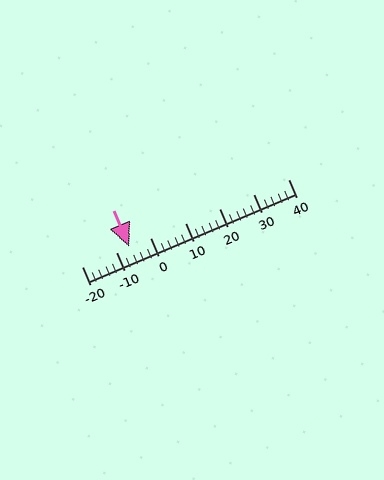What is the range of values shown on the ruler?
The ruler shows values from -20 to 40.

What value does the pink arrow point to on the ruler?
The pink arrow points to approximately -6.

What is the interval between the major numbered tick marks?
The major tick marks are spaced 10 units apart.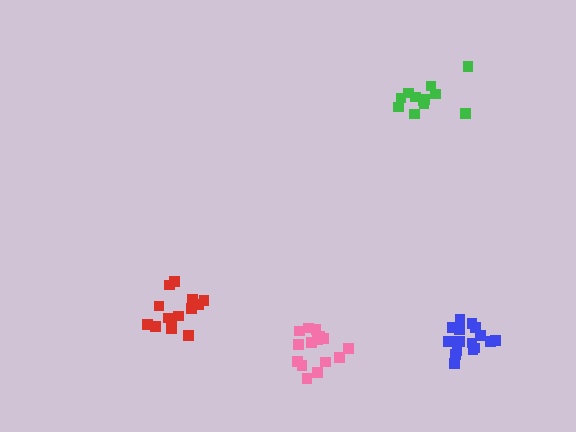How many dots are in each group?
Group 1: 14 dots, Group 2: 12 dots, Group 3: 15 dots, Group 4: 16 dots (57 total).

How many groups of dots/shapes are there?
There are 4 groups.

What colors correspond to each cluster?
The clusters are colored: red, green, pink, blue.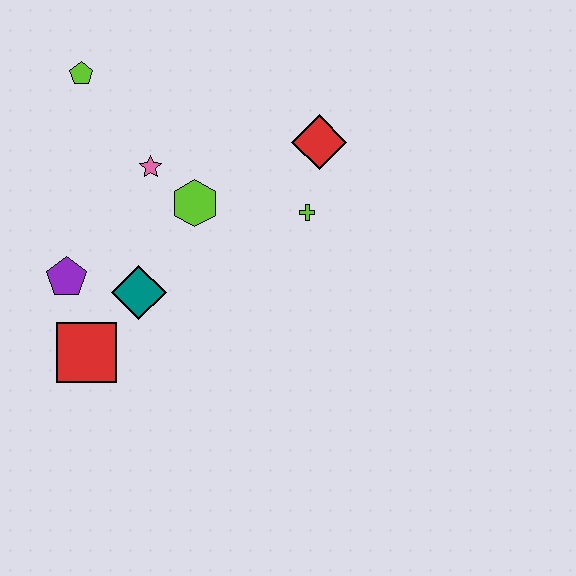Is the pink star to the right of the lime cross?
No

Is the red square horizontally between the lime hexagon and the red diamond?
No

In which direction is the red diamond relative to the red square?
The red diamond is to the right of the red square.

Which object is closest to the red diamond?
The lime cross is closest to the red diamond.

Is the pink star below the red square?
No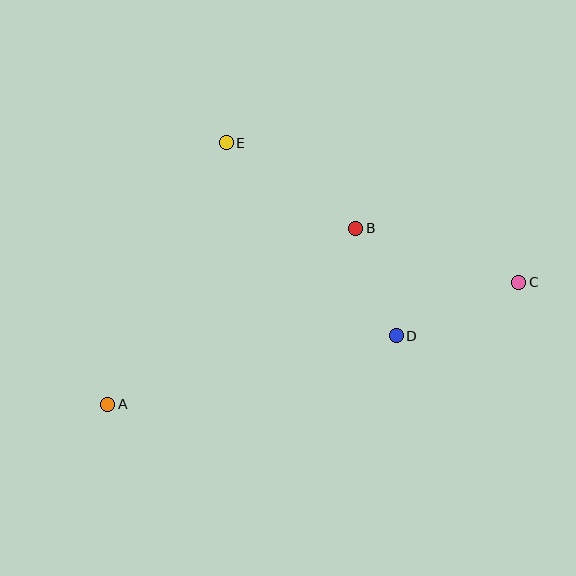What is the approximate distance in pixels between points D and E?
The distance between D and E is approximately 257 pixels.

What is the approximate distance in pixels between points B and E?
The distance between B and E is approximately 155 pixels.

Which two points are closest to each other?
Points B and D are closest to each other.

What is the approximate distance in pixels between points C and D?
The distance between C and D is approximately 134 pixels.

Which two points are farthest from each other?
Points A and C are farthest from each other.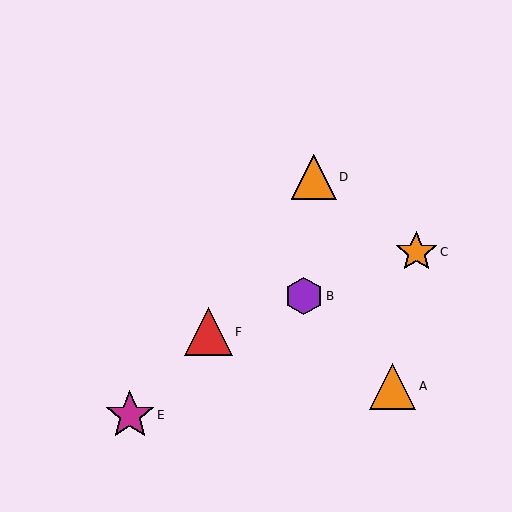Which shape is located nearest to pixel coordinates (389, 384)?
The orange triangle (labeled A) at (392, 386) is nearest to that location.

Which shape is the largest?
The magenta star (labeled E) is the largest.